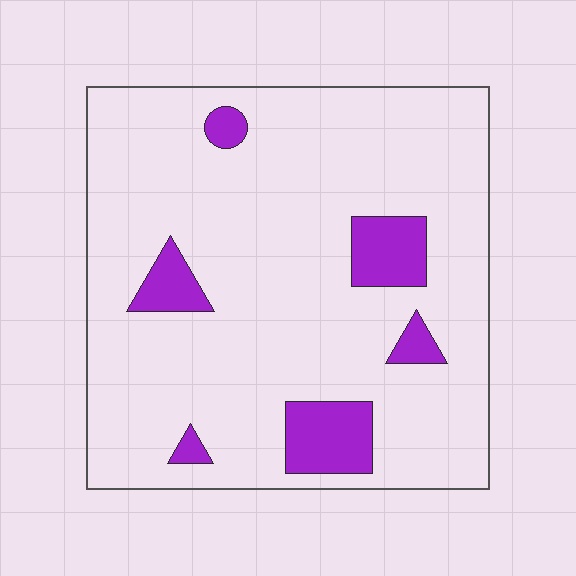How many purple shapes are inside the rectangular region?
6.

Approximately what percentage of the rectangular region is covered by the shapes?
Approximately 10%.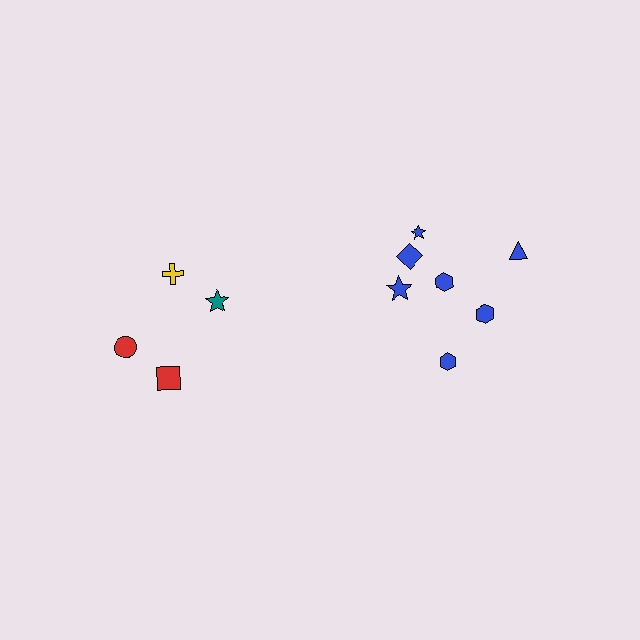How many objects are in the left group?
There are 4 objects.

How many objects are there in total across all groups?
There are 11 objects.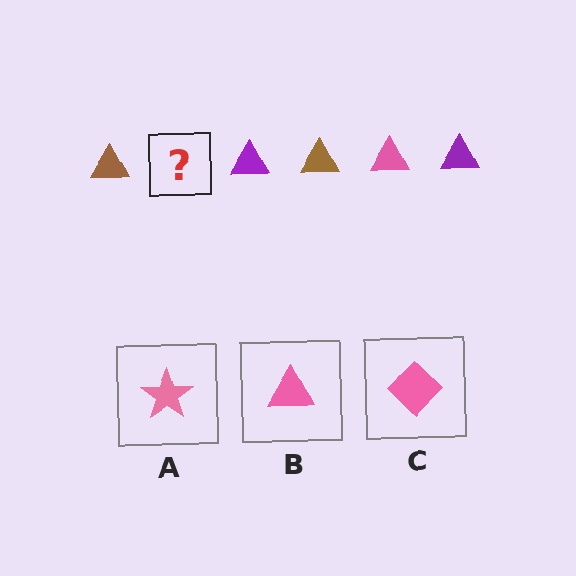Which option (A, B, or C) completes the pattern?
B.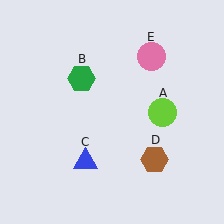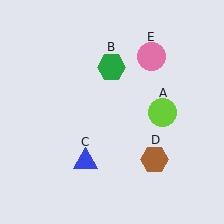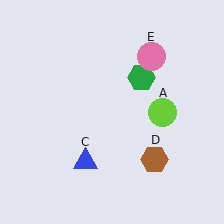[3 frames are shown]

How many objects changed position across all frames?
1 object changed position: green hexagon (object B).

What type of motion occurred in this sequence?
The green hexagon (object B) rotated clockwise around the center of the scene.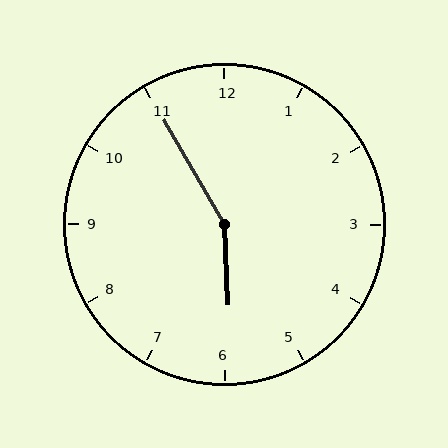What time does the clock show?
5:55.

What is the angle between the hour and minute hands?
Approximately 152 degrees.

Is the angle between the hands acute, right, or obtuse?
It is obtuse.